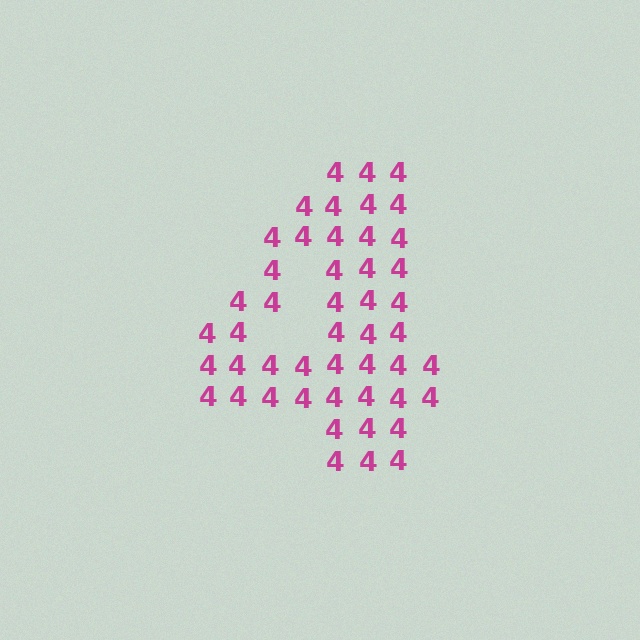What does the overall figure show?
The overall figure shows the digit 4.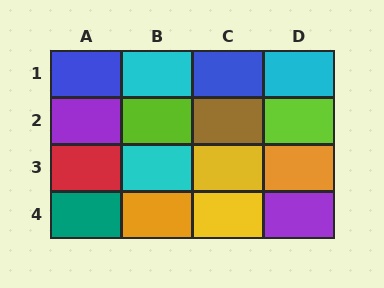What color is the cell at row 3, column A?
Red.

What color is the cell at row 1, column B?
Cyan.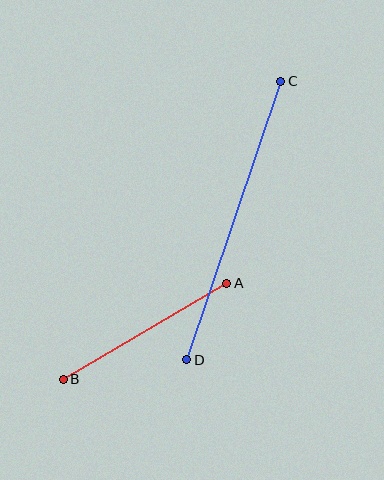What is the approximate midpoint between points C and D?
The midpoint is at approximately (234, 221) pixels.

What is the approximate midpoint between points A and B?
The midpoint is at approximately (145, 331) pixels.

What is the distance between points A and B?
The distance is approximately 190 pixels.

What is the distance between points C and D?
The distance is approximately 294 pixels.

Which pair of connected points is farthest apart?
Points C and D are farthest apart.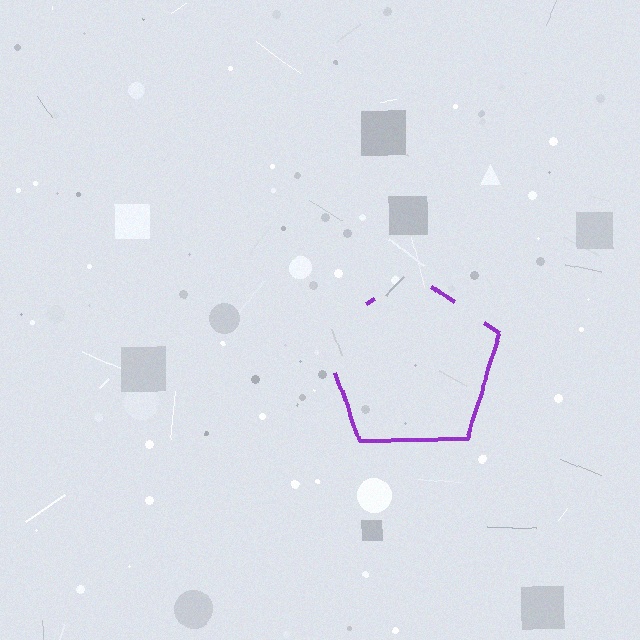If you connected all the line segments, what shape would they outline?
They would outline a pentagon.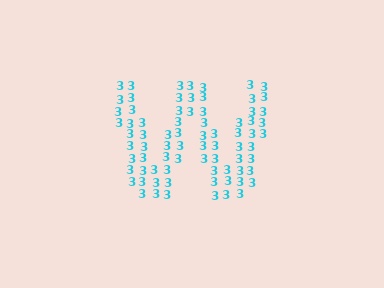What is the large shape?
The large shape is the letter W.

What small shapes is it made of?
It is made of small digit 3's.